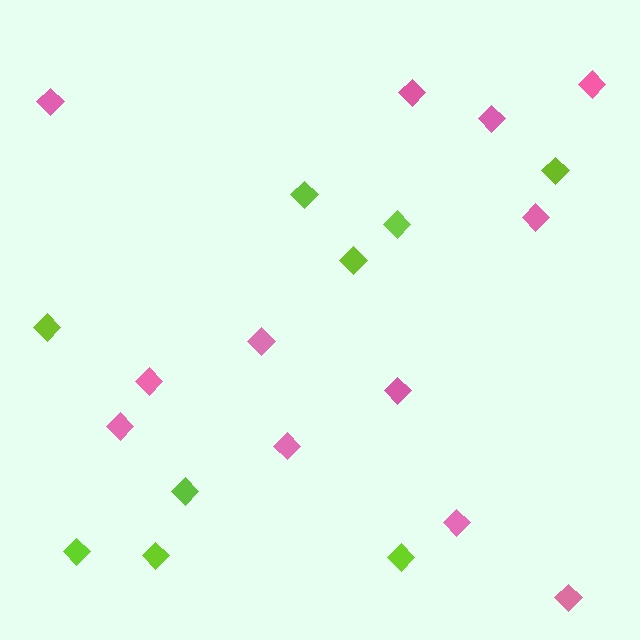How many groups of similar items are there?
There are 2 groups: one group of pink diamonds (12) and one group of lime diamonds (9).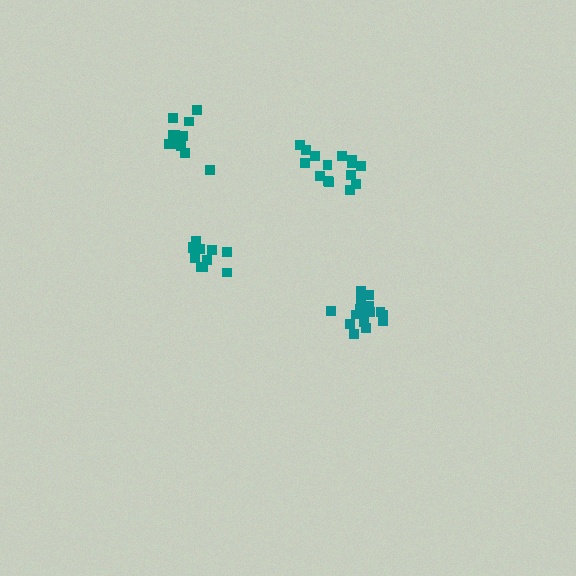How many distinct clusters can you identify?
There are 4 distinct clusters.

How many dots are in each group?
Group 1: 17 dots, Group 2: 15 dots, Group 3: 12 dots, Group 4: 13 dots (57 total).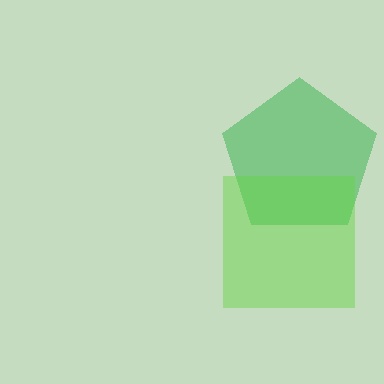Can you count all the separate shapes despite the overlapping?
Yes, there are 2 separate shapes.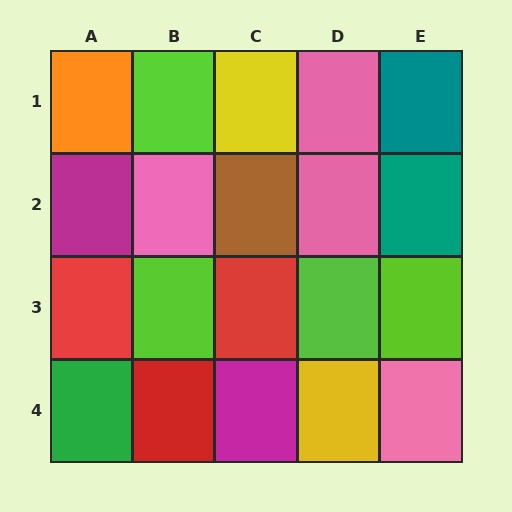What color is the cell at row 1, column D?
Pink.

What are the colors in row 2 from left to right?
Magenta, pink, brown, pink, teal.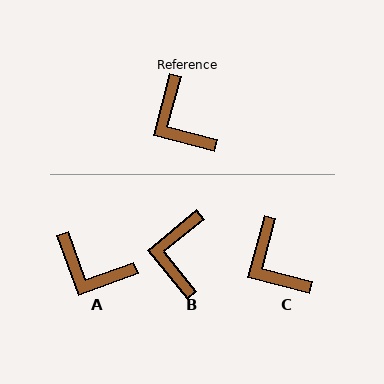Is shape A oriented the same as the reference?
No, it is off by about 35 degrees.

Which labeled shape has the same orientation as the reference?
C.